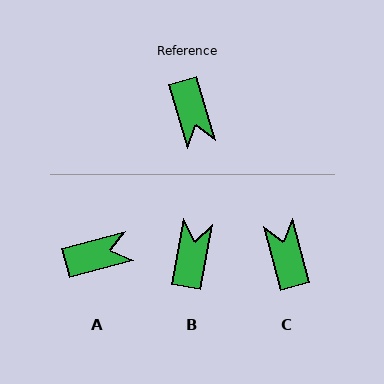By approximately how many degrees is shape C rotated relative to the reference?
Approximately 178 degrees counter-clockwise.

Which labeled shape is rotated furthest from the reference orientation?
C, about 178 degrees away.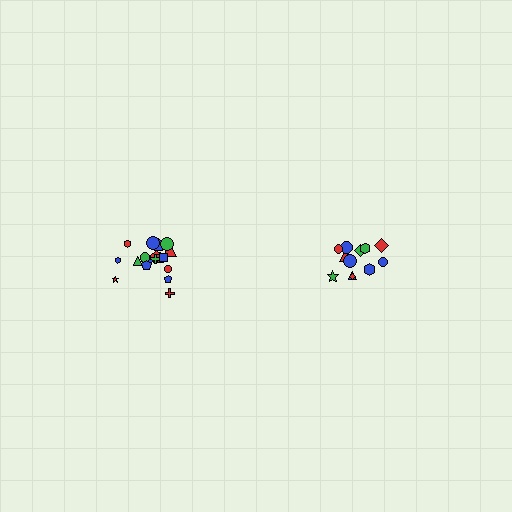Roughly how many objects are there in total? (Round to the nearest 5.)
Roughly 30 objects in total.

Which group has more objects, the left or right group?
The left group.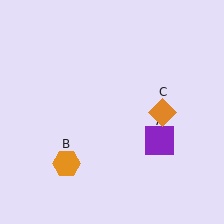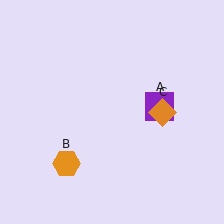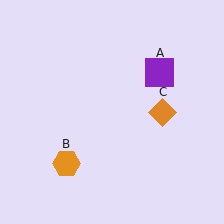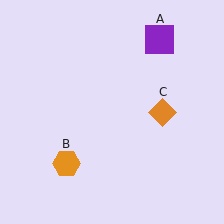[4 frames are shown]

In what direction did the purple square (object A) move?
The purple square (object A) moved up.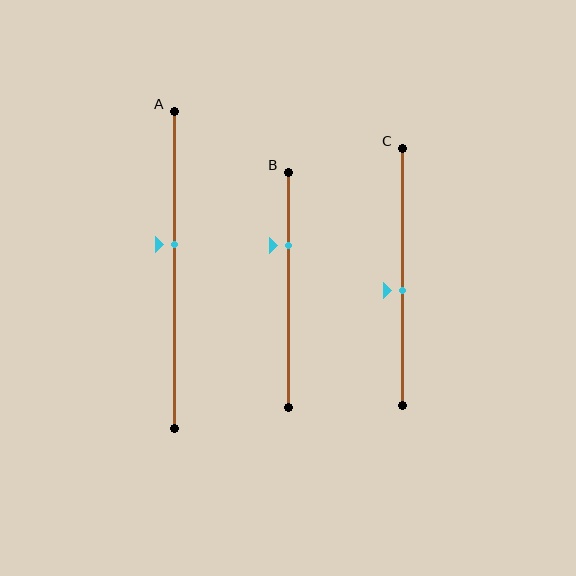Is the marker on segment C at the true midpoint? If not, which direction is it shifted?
No, the marker on segment C is shifted downward by about 5% of the segment length.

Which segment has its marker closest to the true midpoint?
Segment C has its marker closest to the true midpoint.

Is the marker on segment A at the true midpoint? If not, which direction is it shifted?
No, the marker on segment A is shifted upward by about 8% of the segment length.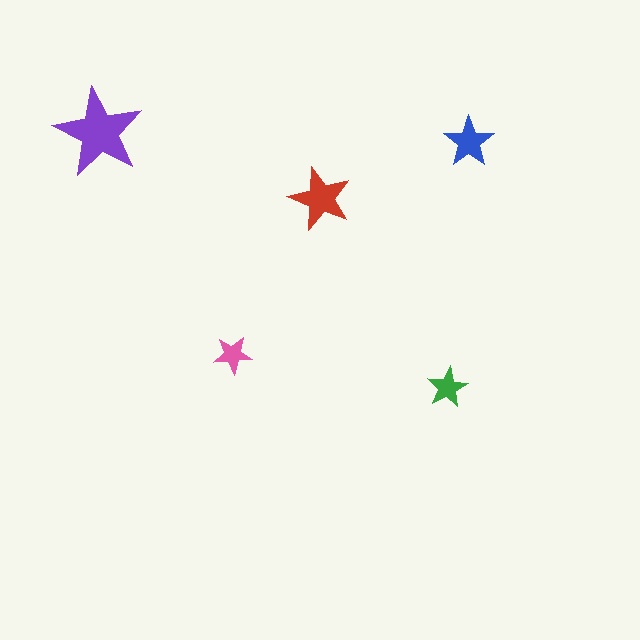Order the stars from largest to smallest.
the purple one, the red one, the blue one, the green one, the pink one.